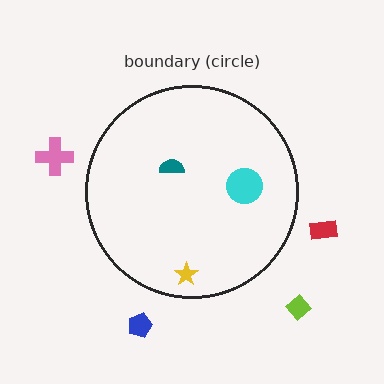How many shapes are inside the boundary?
3 inside, 4 outside.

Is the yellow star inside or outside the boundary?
Inside.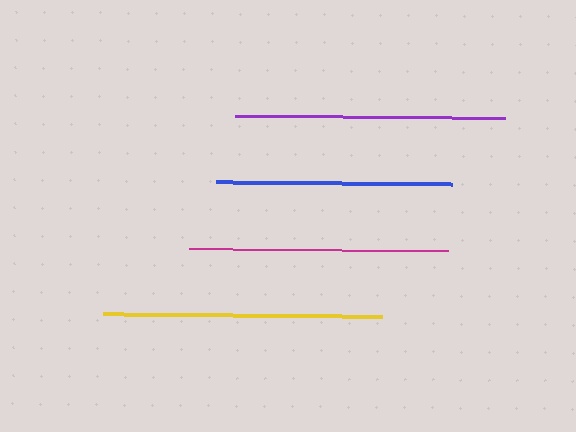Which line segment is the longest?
The yellow line is the longest at approximately 279 pixels.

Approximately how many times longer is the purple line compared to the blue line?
The purple line is approximately 1.1 times the length of the blue line.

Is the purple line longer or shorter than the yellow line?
The yellow line is longer than the purple line.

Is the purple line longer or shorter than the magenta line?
The purple line is longer than the magenta line.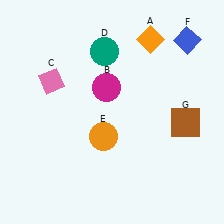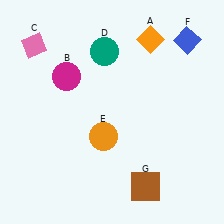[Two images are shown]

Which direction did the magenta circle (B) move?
The magenta circle (B) moved left.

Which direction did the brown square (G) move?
The brown square (G) moved down.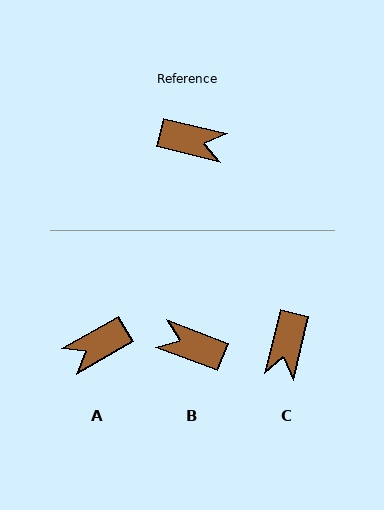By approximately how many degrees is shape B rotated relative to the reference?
Approximately 173 degrees counter-clockwise.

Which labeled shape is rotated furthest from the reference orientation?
B, about 173 degrees away.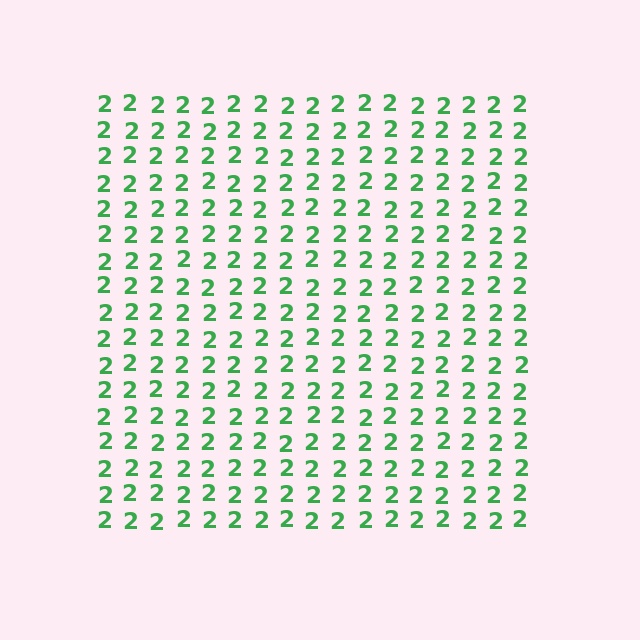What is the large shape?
The large shape is a square.